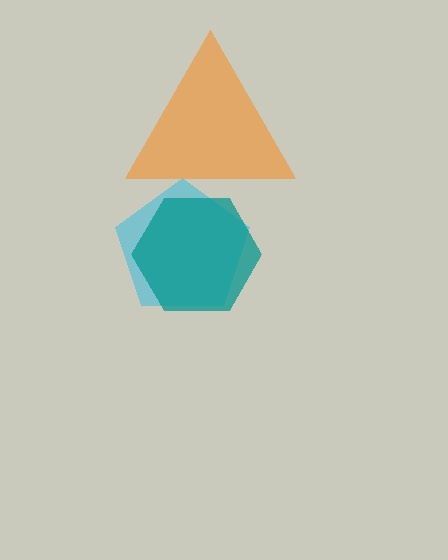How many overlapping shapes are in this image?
There are 3 overlapping shapes in the image.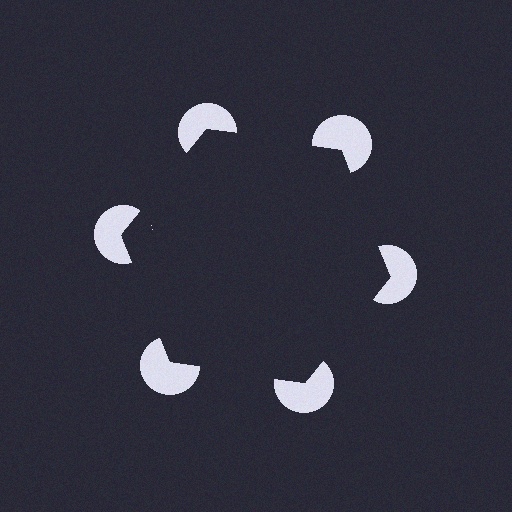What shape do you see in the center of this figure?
An illusory hexagon — its edges are inferred from the aligned wedge cuts in the pac-man discs, not physically drawn.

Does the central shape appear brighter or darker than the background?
It typically appears slightly darker than the background, even though no actual brightness change is drawn.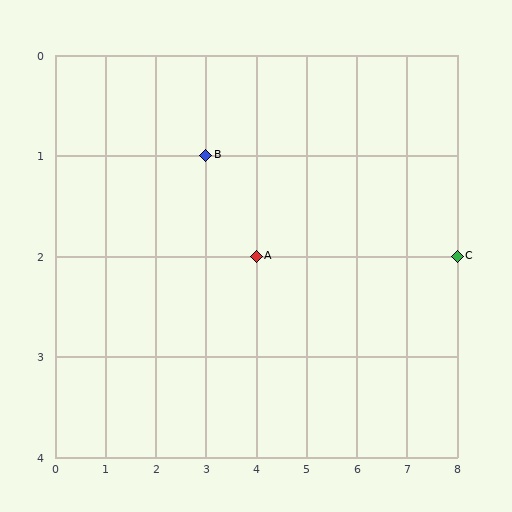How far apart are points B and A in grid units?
Points B and A are 1 column and 1 row apart (about 1.4 grid units diagonally).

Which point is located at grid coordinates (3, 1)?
Point B is at (3, 1).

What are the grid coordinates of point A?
Point A is at grid coordinates (4, 2).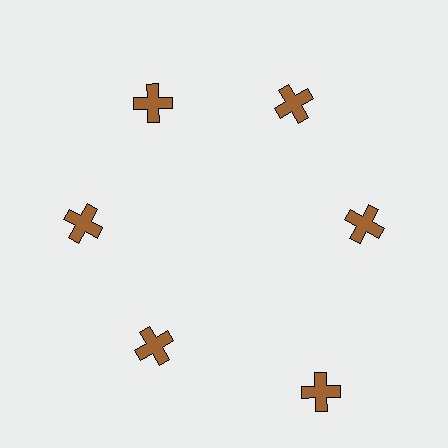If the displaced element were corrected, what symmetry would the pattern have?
It would have 6-fold rotational symmetry — the pattern would map onto itself every 60 degrees.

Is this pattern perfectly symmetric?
No. The 6 brown crosses are arranged in a ring, but one element near the 5 o'clock position is pushed outward from the center, breaking the 6-fold rotational symmetry.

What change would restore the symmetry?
The symmetry would be restored by moving it inward, back onto the ring so that all 6 crosses sit at equal angles and equal distance from the center.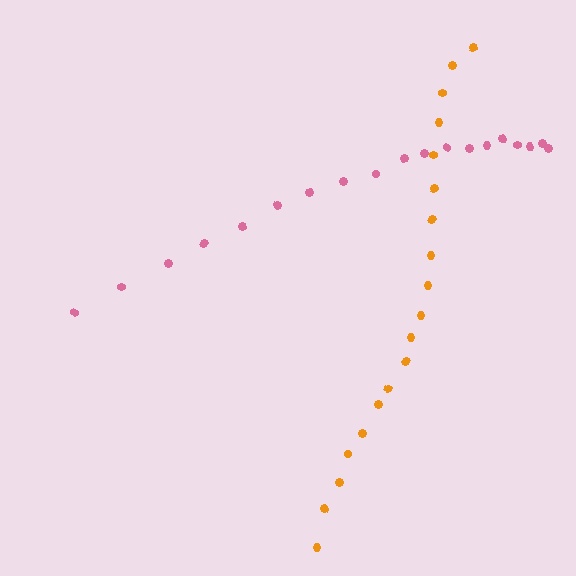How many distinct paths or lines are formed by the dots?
There are 2 distinct paths.